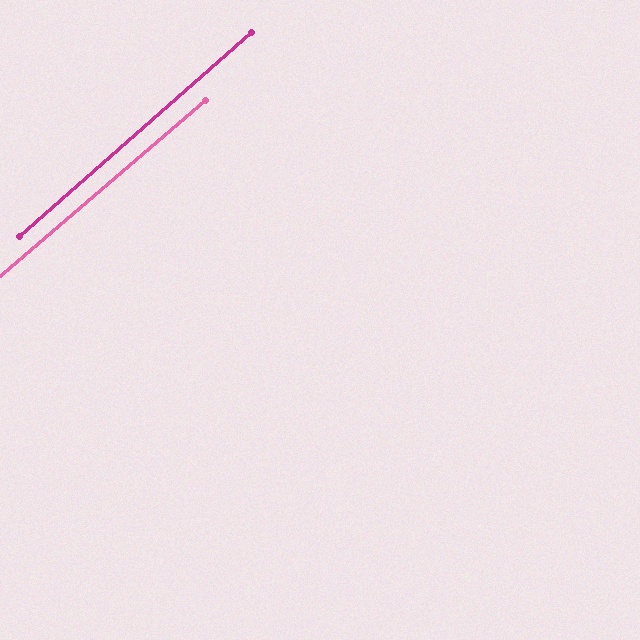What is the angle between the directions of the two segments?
Approximately 1 degree.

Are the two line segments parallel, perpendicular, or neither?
Parallel — their directions differ by only 0.9°.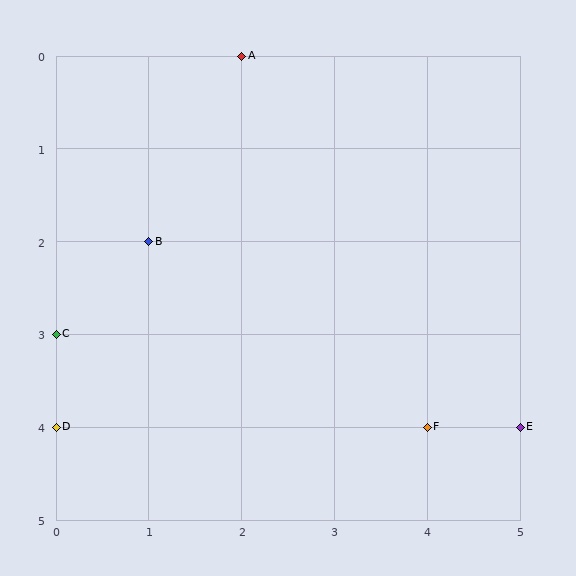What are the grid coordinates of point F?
Point F is at grid coordinates (4, 4).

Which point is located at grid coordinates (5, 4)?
Point E is at (5, 4).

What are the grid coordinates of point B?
Point B is at grid coordinates (1, 2).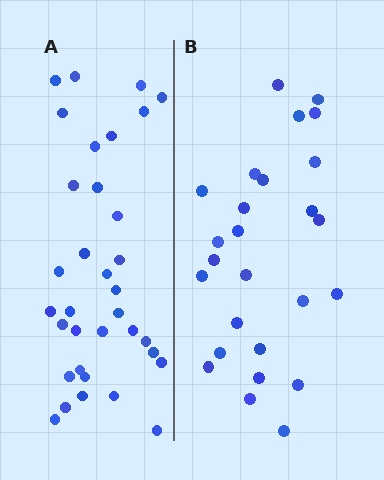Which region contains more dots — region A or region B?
Region A (the left region) has more dots.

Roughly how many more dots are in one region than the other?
Region A has roughly 8 or so more dots than region B.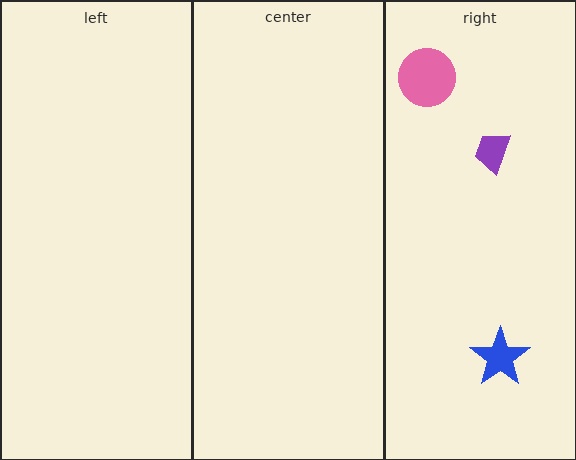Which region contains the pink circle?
The right region.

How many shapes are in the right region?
3.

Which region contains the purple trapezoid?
The right region.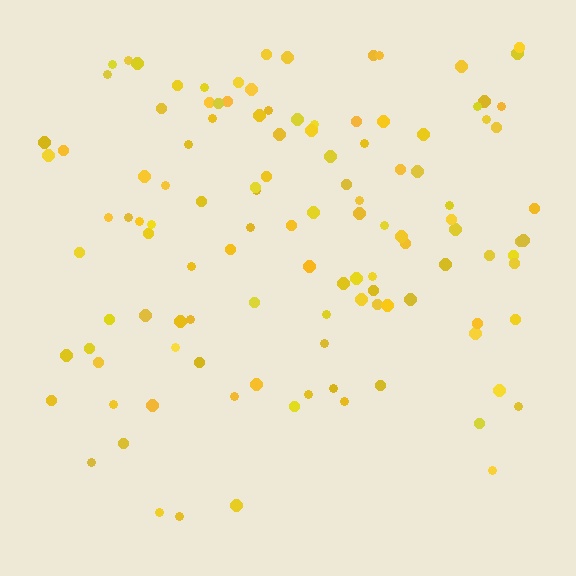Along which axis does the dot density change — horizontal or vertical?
Vertical.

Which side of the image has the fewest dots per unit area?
The bottom.